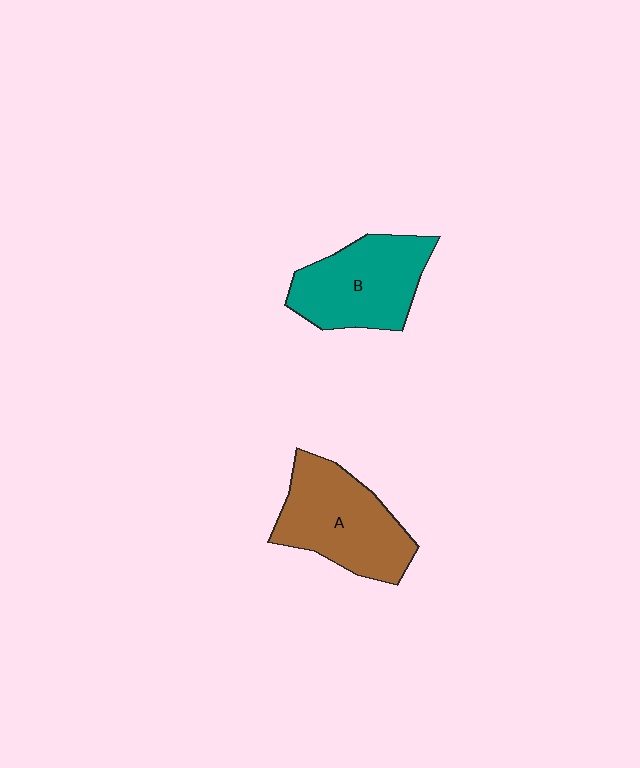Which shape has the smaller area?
Shape B (teal).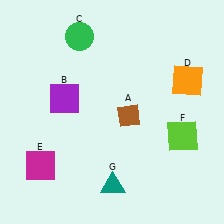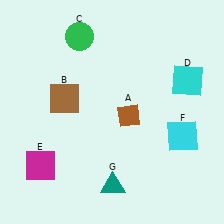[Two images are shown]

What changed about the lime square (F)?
In Image 1, F is lime. In Image 2, it changed to cyan.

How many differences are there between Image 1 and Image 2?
There are 3 differences between the two images.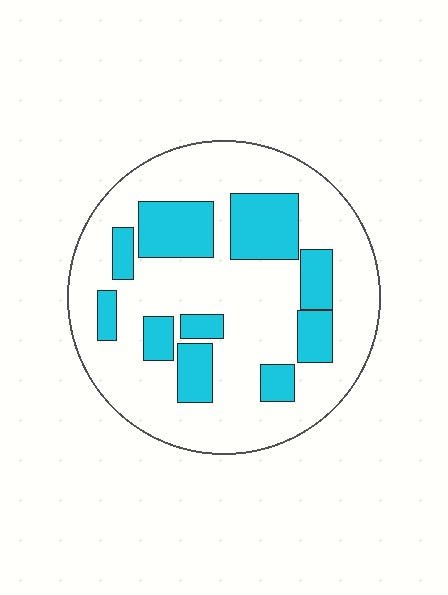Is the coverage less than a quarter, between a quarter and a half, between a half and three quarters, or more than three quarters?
Between a quarter and a half.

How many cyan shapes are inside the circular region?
10.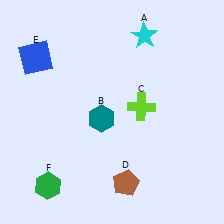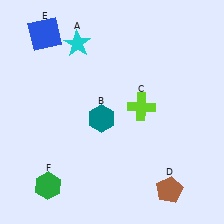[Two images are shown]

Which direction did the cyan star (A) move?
The cyan star (A) moved left.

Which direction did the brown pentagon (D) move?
The brown pentagon (D) moved right.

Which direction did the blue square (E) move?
The blue square (E) moved up.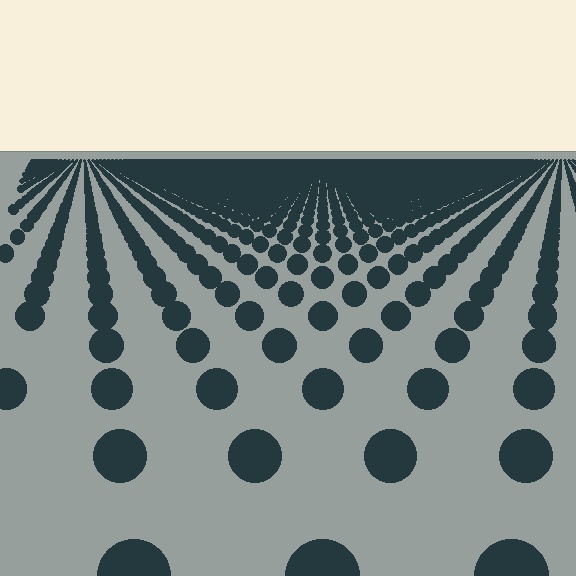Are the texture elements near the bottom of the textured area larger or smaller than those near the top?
Larger. Near the bottom, elements are closer to the viewer and appear at a bigger on-screen size.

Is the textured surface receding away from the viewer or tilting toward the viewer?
The surface is receding away from the viewer. Texture elements get smaller and denser toward the top.